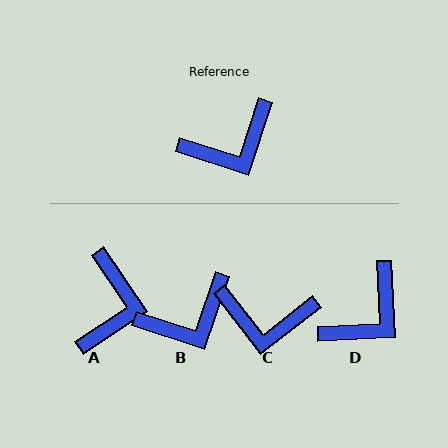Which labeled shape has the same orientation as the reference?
B.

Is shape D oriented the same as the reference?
No, it is off by about 21 degrees.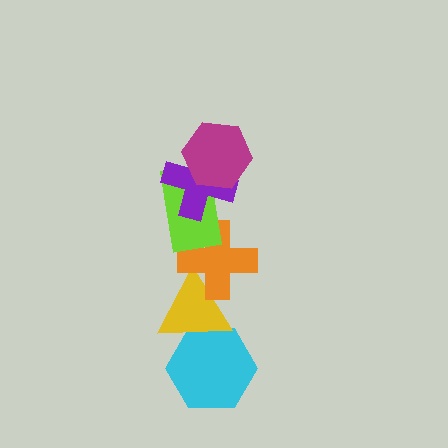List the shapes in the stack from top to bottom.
From top to bottom: the magenta hexagon, the purple cross, the lime rectangle, the orange cross, the yellow triangle, the cyan hexagon.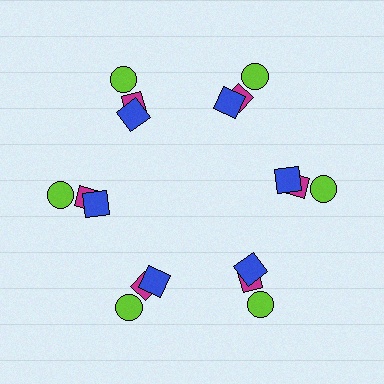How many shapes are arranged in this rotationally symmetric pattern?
There are 18 shapes, arranged in 6 groups of 3.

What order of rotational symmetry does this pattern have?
This pattern has 6-fold rotational symmetry.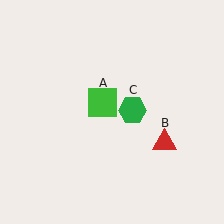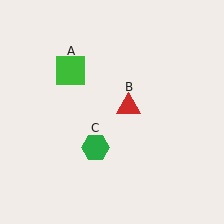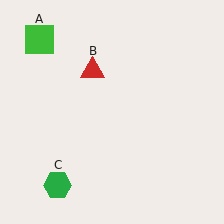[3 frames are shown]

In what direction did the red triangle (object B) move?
The red triangle (object B) moved up and to the left.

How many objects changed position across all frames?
3 objects changed position: green square (object A), red triangle (object B), green hexagon (object C).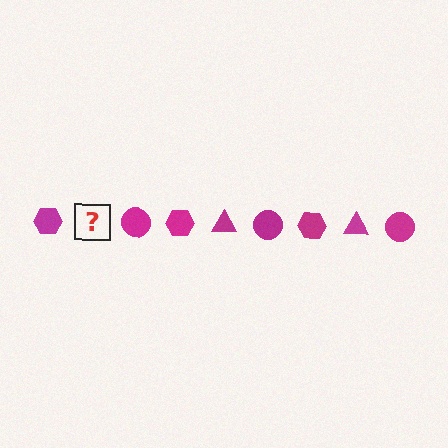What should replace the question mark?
The question mark should be replaced with a magenta triangle.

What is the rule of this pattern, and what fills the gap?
The rule is that the pattern cycles through hexagon, triangle, circle shapes in magenta. The gap should be filled with a magenta triangle.